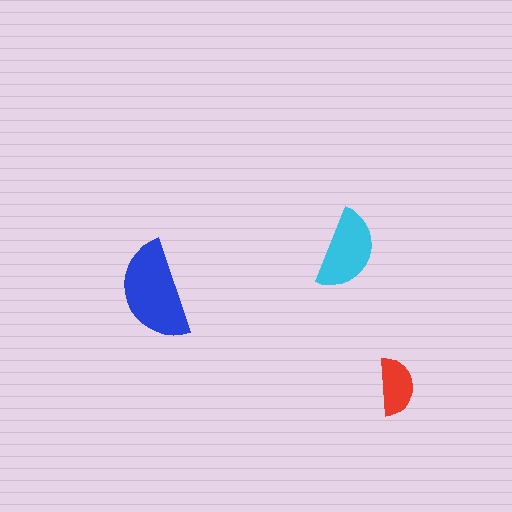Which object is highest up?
The cyan semicircle is topmost.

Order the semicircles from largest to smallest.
the blue one, the cyan one, the red one.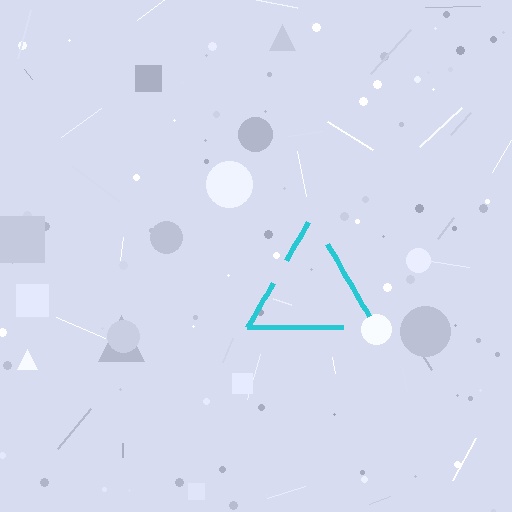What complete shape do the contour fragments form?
The contour fragments form a triangle.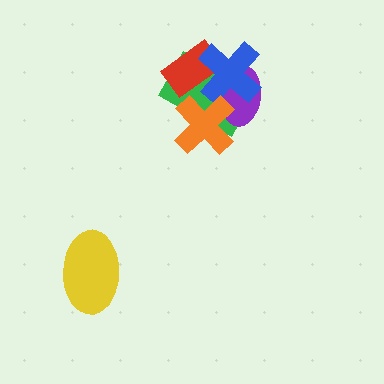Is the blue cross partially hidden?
Yes, it is partially covered by another shape.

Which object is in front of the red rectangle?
The blue cross is in front of the red rectangle.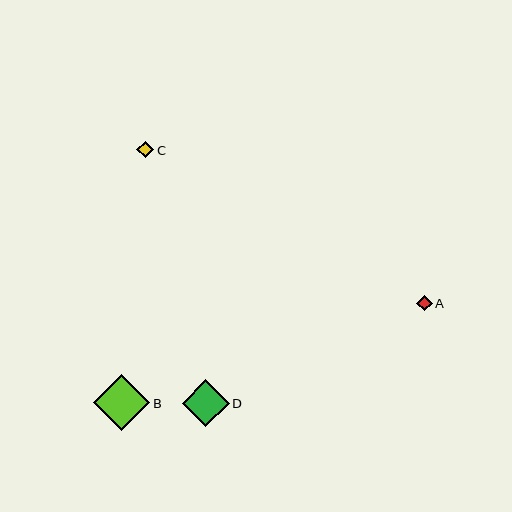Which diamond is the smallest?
Diamond A is the smallest with a size of approximately 15 pixels.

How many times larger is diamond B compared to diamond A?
Diamond B is approximately 3.7 times the size of diamond A.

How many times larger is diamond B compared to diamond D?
Diamond B is approximately 1.2 times the size of diamond D.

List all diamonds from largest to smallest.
From largest to smallest: B, D, C, A.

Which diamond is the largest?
Diamond B is the largest with a size of approximately 56 pixels.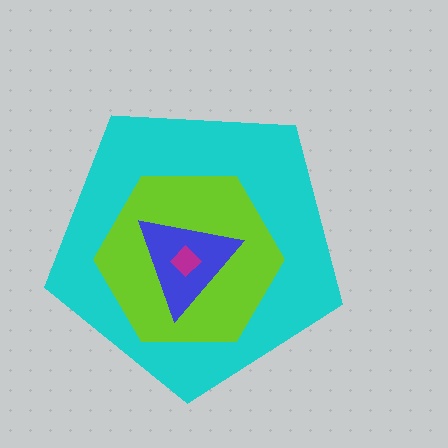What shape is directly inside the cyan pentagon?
The lime hexagon.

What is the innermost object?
The magenta diamond.